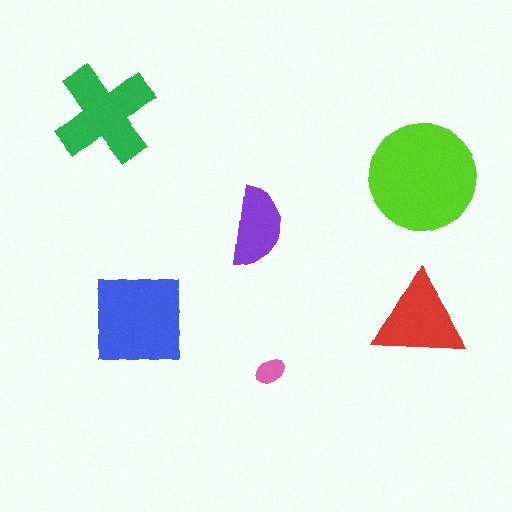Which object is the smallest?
The pink ellipse.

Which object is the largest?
The lime circle.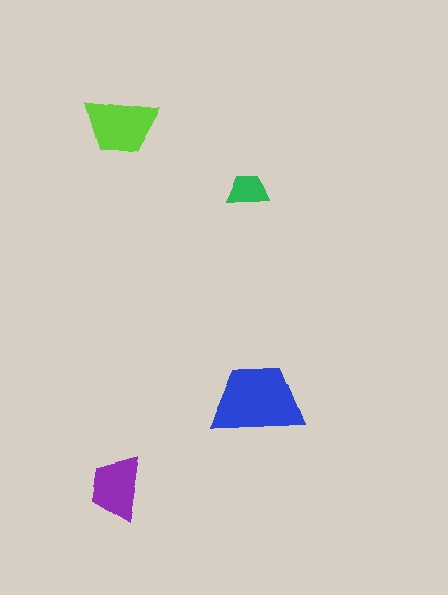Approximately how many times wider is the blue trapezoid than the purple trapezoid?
About 1.5 times wider.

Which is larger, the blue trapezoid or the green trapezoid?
The blue one.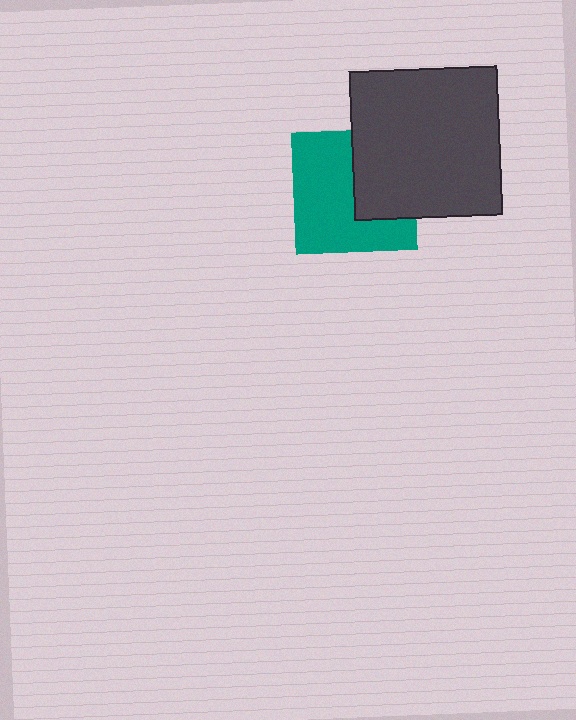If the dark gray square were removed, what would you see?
You would see the complete teal square.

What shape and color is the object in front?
The object in front is a dark gray square.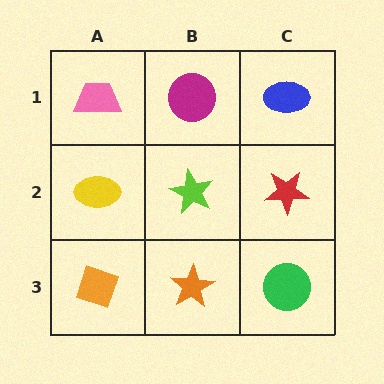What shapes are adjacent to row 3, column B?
A lime star (row 2, column B), an orange diamond (row 3, column A), a green circle (row 3, column C).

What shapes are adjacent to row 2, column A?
A pink trapezoid (row 1, column A), an orange diamond (row 3, column A), a lime star (row 2, column B).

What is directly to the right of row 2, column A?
A lime star.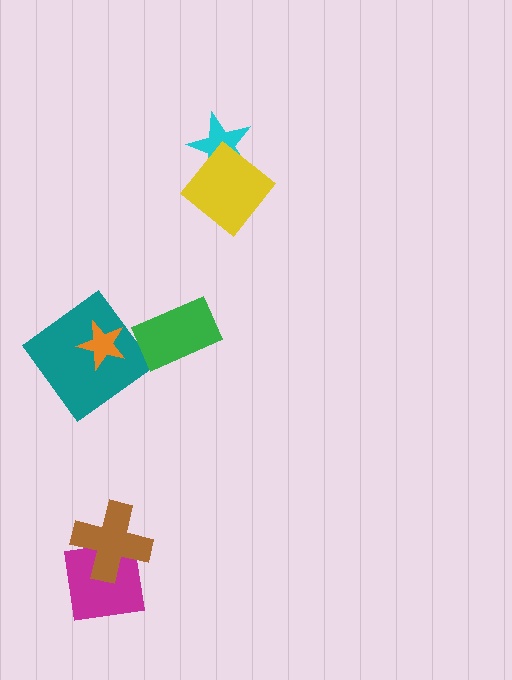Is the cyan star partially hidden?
Yes, it is partially covered by another shape.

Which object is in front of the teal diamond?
The orange star is in front of the teal diamond.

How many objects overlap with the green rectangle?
0 objects overlap with the green rectangle.